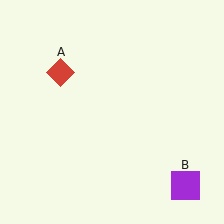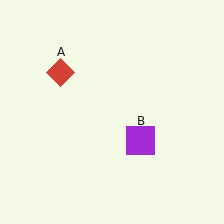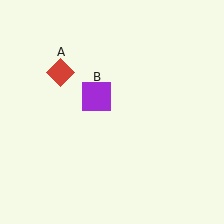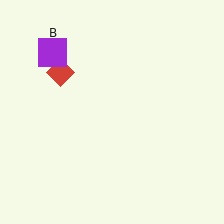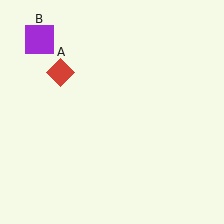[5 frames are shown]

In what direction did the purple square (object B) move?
The purple square (object B) moved up and to the left.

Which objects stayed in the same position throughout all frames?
Red diamond (object A) remained stationary.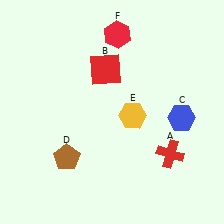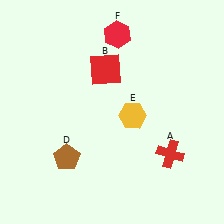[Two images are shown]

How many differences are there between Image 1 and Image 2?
There is 1 difference between the two images.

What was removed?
The blue hexagon (C) was removed in Image 2.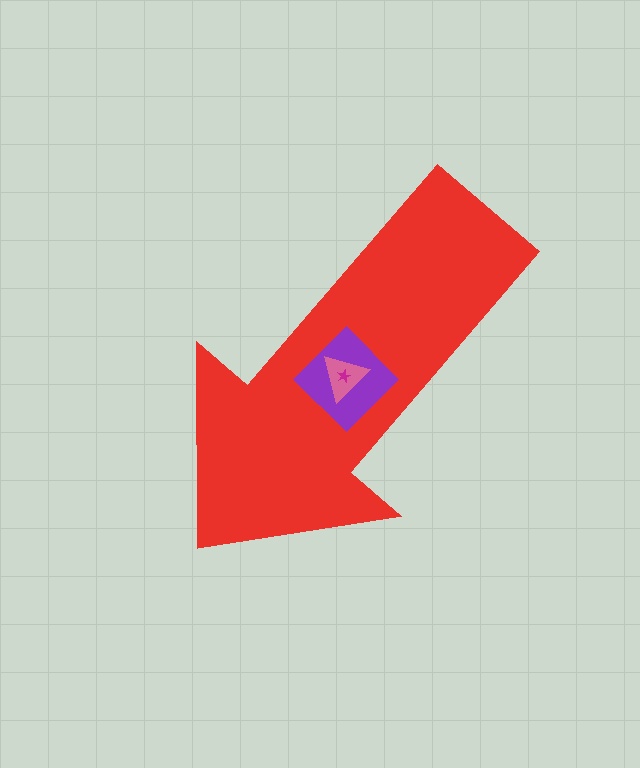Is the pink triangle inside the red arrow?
Yes.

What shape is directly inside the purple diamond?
The pink triangle.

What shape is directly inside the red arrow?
The purple diamond.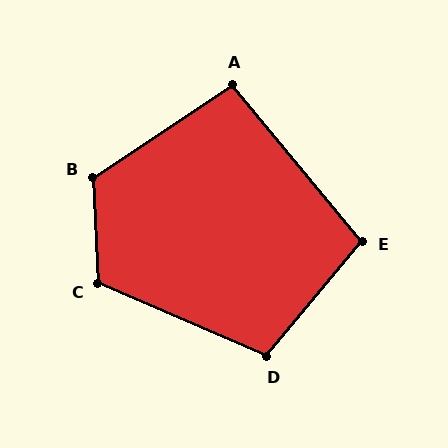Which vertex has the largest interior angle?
B, at approximately 121 degrees.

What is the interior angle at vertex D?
Approximately 106 degrees (obtuse).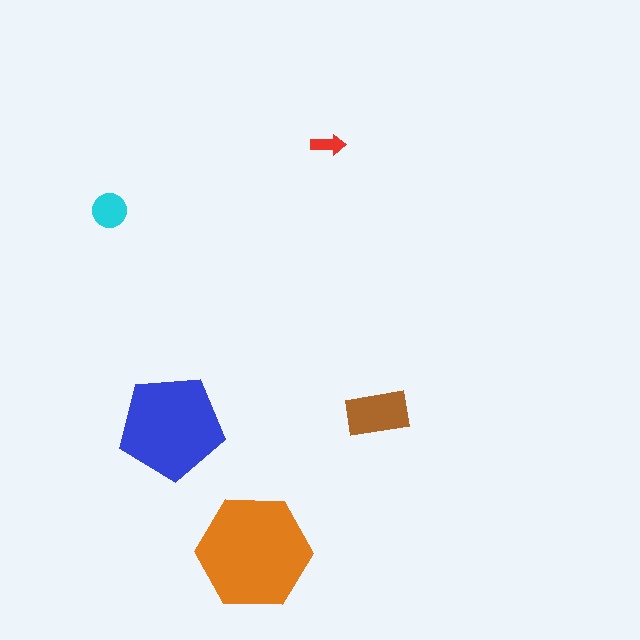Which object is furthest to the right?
The brown rectangle is rightmost.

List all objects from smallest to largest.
The red arrow, the cyan circle, the brown rectangle, the blue pentagon, the orange hexagon.